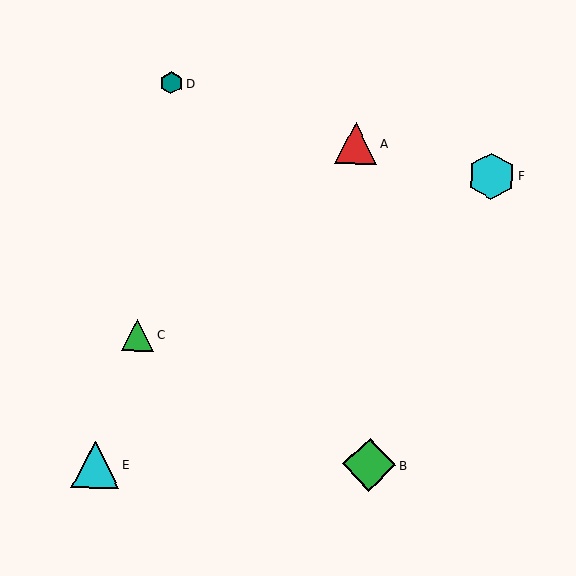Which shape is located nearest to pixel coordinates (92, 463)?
The cyan triangle (labeled E) at (96, 465) is nearest to that location.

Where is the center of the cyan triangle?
The center of the cyan triangle is at (96, 465).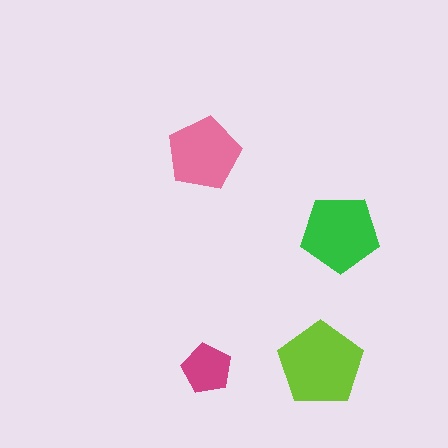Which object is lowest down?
The magenta pentagon is bottommost.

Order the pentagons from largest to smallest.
the lime one, the green one, the pink one, the magenta one.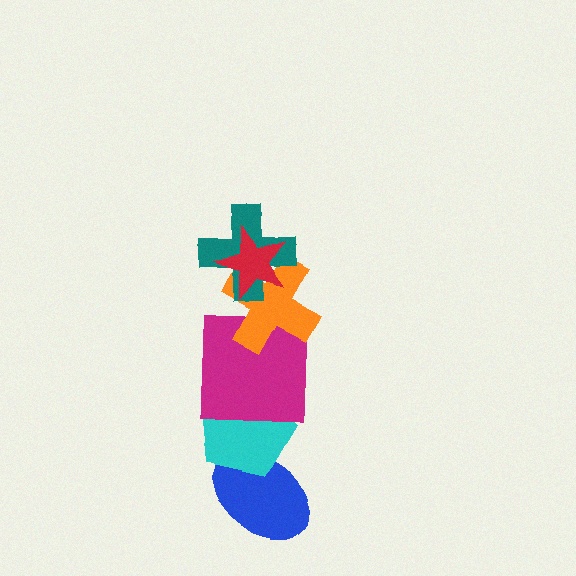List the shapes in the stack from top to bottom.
From top to bottom: the red star, the teal cross, the orange cross, the magenta square, the cyan pentagon, the blue ellipse.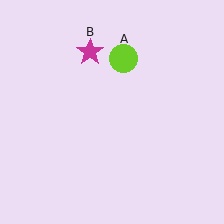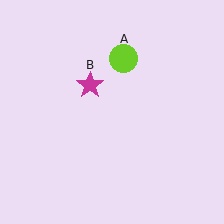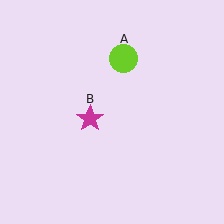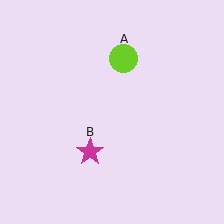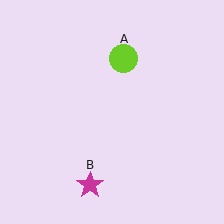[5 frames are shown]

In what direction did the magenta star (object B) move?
The magenta star (object B) moved down.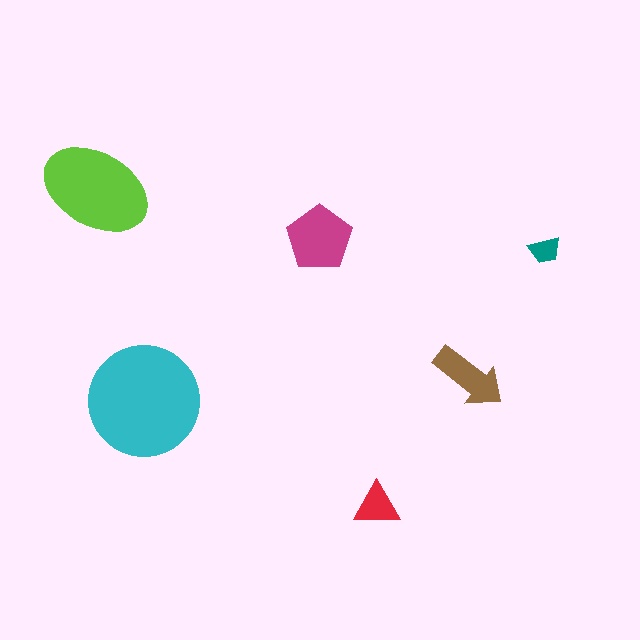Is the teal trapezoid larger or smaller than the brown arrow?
Smaller.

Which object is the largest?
The cyan circle.